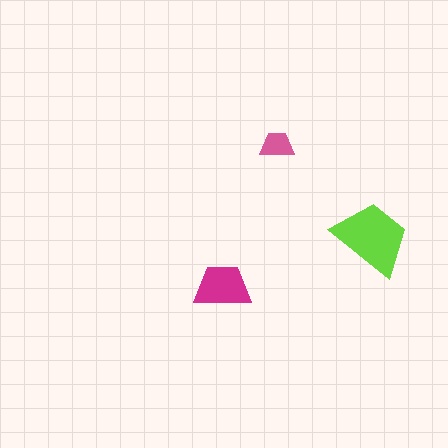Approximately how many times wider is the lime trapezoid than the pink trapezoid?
About 2.5 times wider.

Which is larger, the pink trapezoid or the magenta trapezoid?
The magenta one.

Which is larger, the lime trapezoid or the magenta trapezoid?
The lime one.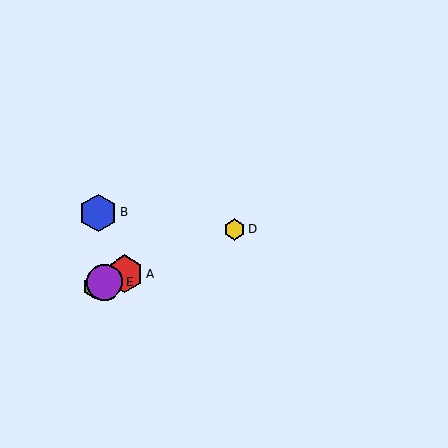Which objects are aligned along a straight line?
Objects A, C, D, E are aligned along a straight line.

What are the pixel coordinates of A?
Object A is at (125, 274).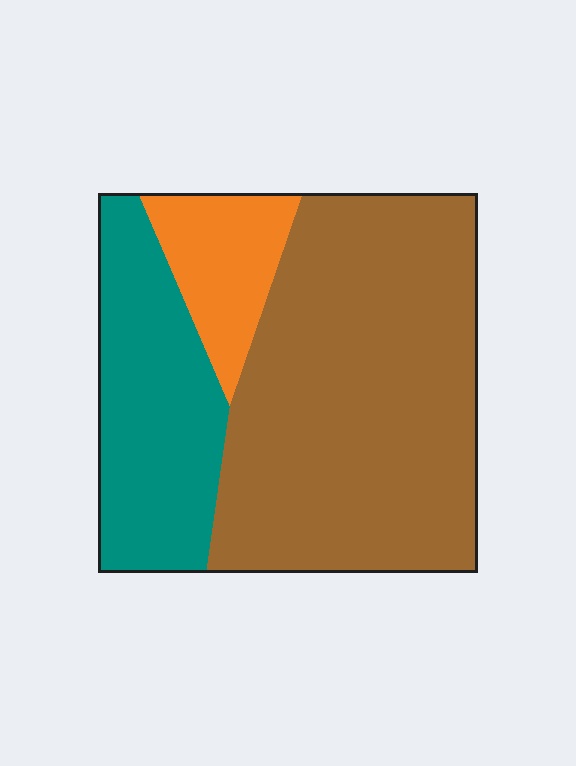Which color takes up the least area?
Orange, at roughly 10%.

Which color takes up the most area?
Brown, at roughly 60%.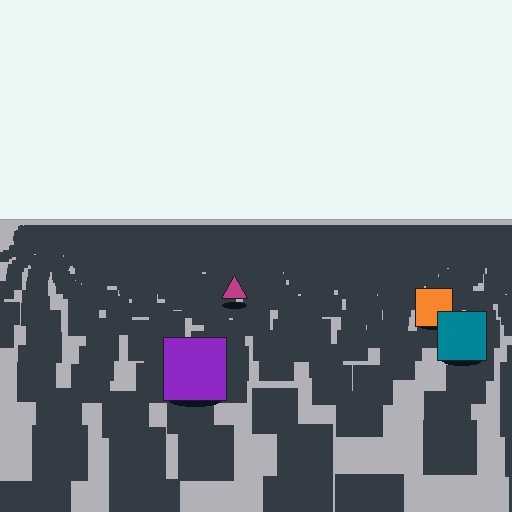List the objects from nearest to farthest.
From nearest to farthest: the purple square, the teal square, the orange square, the magenta triangle.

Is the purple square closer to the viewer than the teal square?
Yes. The purple square is closer — you can tell from the texture gradient: the ground texture is coarser near it.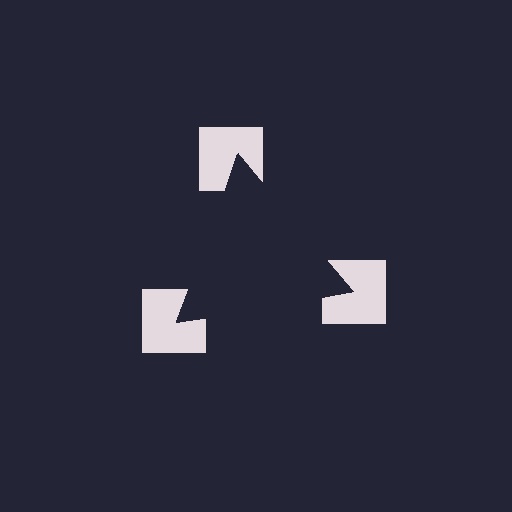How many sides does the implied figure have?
3 sides.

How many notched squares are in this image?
There are 3 — one at each vertex of the illusory triangle.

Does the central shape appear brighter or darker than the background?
It typically appears slightly darker than the background, even though no actual brightness change is drawn.